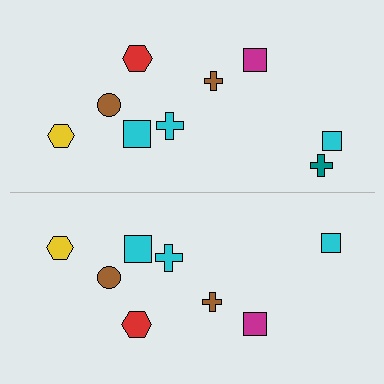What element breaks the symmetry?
A teal cross is missing from the bottom side.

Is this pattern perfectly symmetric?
No, the pattern is not perfectly symmetric. A teal cross is missing from the bottom side.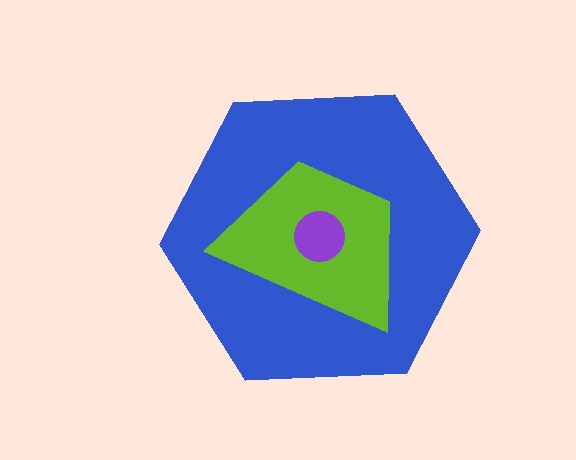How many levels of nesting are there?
3.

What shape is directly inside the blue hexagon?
The lime trapezoid.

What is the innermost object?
The purple circle.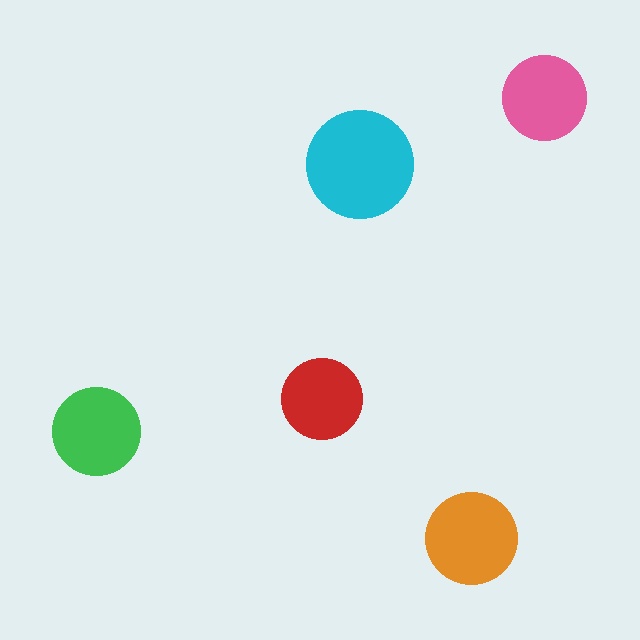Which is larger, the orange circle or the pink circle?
The orange one.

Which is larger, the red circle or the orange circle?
The orange one.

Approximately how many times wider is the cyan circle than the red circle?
About 1.5 times wider.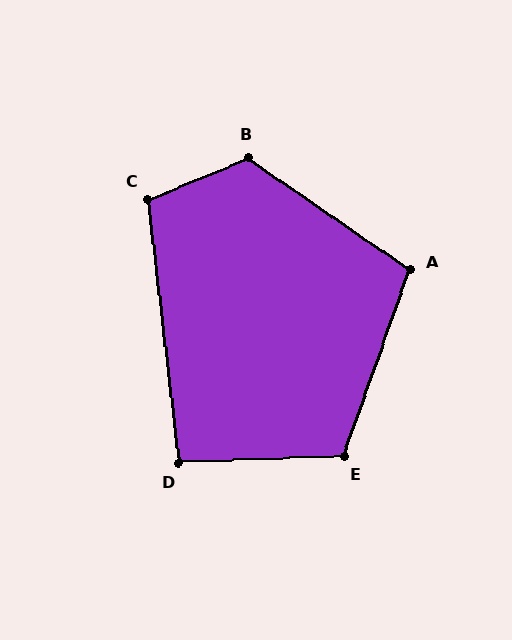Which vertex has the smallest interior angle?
D, at approximately 95 degrees.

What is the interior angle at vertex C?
Approximately 106 degrees (obtuse).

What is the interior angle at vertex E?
Approximately 112 degrees (obtuse).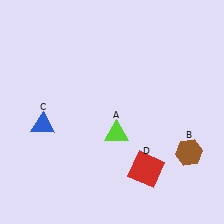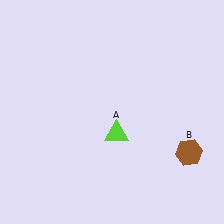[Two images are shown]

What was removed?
The red square (D), the blue triangle (C) were removed in Image 2.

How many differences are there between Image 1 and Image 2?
There are 2 differences between the two images.